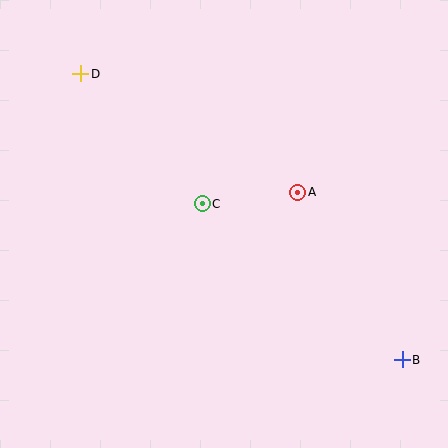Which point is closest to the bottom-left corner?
Point C is closest to the bottom-left corner.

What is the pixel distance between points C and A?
The distance between C and A is 96 pixels.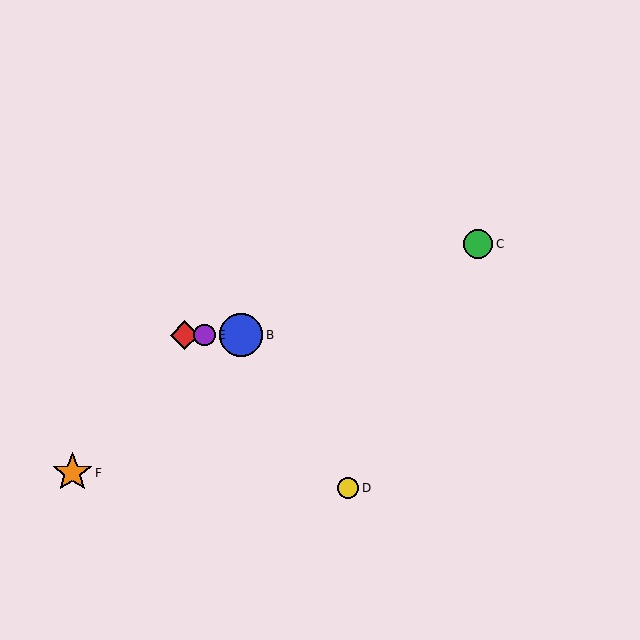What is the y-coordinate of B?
Object B is at y≈335.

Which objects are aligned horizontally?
Objects A, B, E are aligned horizontally.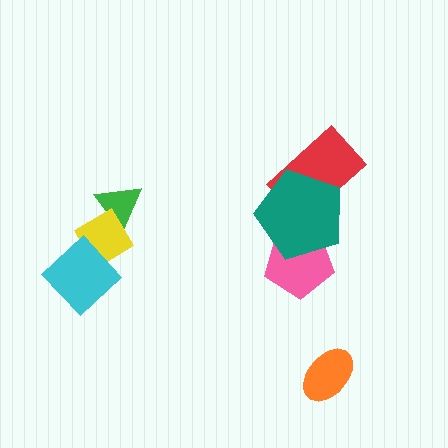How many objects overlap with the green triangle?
1 object overlaps with the green triangle.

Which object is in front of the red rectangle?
The teal pentagon is in front of the red rectangle.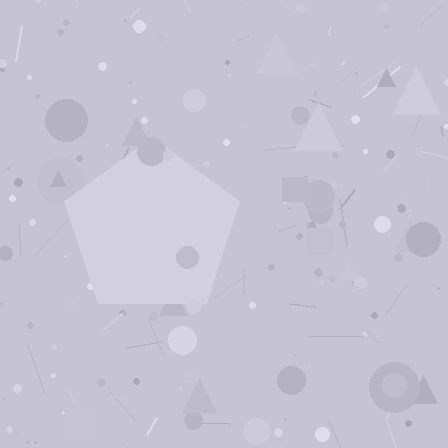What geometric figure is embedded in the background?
A pentagon is embedded in the background.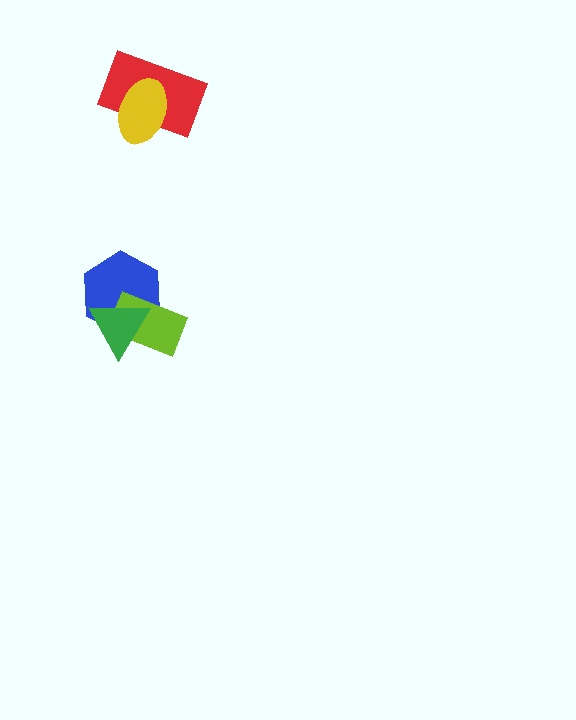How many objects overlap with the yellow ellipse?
1 object overlaps with the yellow ellipse.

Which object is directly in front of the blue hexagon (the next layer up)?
The lime rectangle is directly in front of the blue hexagon.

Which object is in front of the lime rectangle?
The green triangle is in front of the lime rectangle.